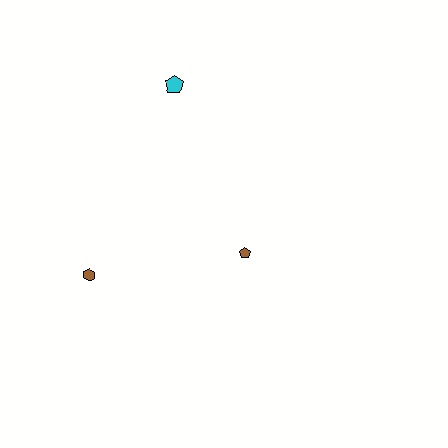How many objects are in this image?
There are 3 objects.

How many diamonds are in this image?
There are no diamonds.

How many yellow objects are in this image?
There are no yellow objects.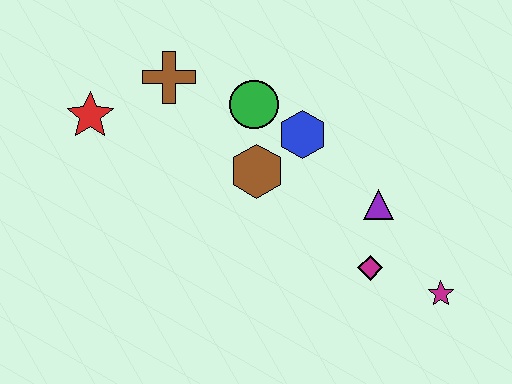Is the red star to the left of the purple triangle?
Yes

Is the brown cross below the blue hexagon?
No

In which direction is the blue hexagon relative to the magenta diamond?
The blue hexagon is above the magenta diamond.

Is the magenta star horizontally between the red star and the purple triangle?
No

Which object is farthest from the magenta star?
The red star is farthest from the magenta star.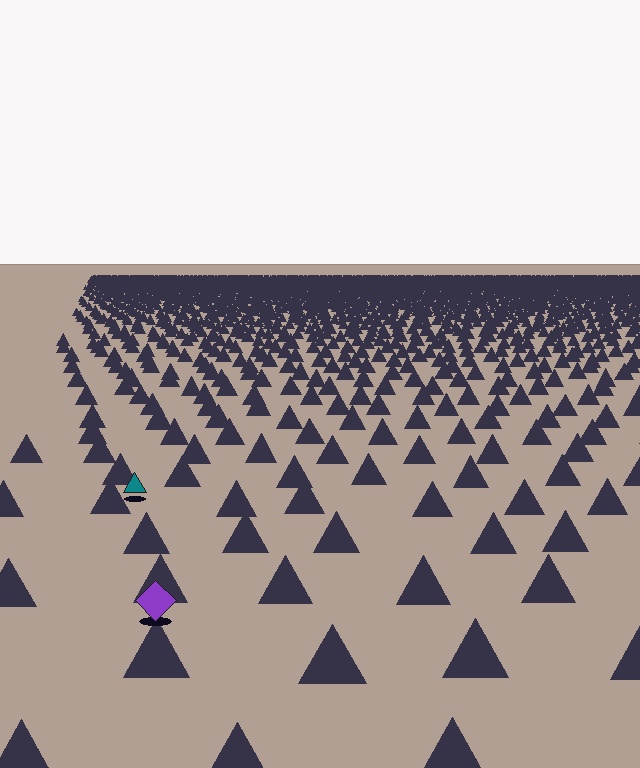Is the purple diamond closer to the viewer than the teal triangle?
Yes. The purple diamond is closer — you can tell from the texture gradient: the ground texture is coarser near it.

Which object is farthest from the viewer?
The teal triangle is farthest from the viewer. It appears smaller and the ground texture around it is denser.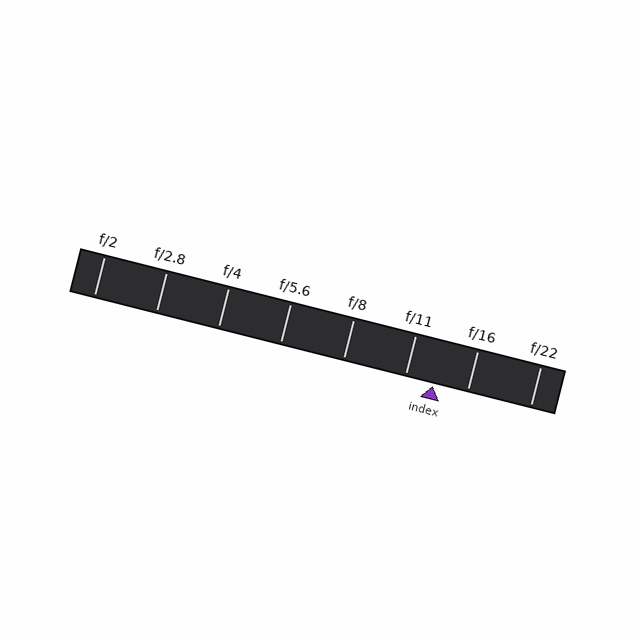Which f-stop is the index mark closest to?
The index mark is closest to f/11.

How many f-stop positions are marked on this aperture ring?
There are 8 f-stop positions marked.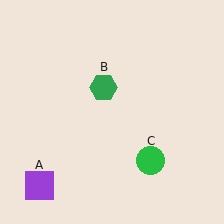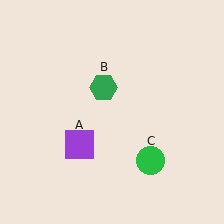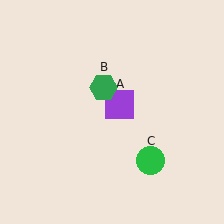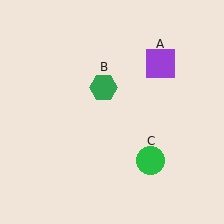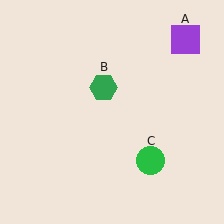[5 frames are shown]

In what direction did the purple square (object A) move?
The purple square (object A) moved up and to the right.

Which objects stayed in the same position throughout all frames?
Green hexagon (object B) and green circle (object C) remained stationary.